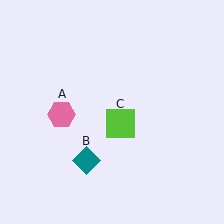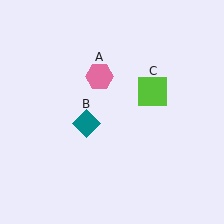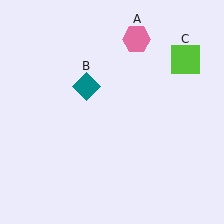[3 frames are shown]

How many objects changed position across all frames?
3 objects changed position: pink hexagon (object A), teal diamond (object B), lime square (object C).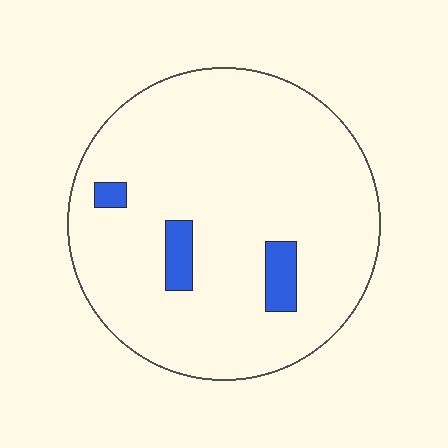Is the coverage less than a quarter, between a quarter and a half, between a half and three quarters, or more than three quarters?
Less than a quarter.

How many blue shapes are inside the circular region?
3.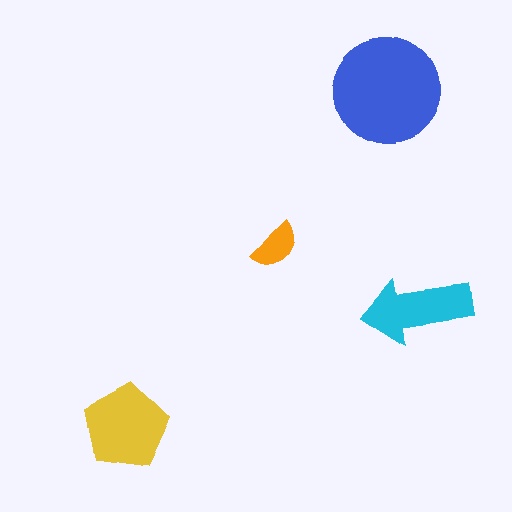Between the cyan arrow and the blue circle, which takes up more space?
The blue circle.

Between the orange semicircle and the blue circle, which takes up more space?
The blue circle.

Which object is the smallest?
The orange semicircle.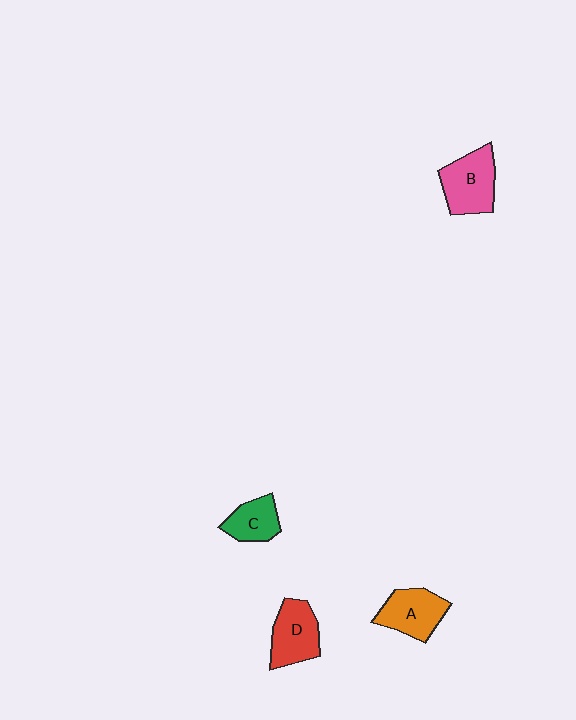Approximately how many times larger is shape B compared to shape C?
Approximately 1.5 times.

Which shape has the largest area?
Shape B (pink).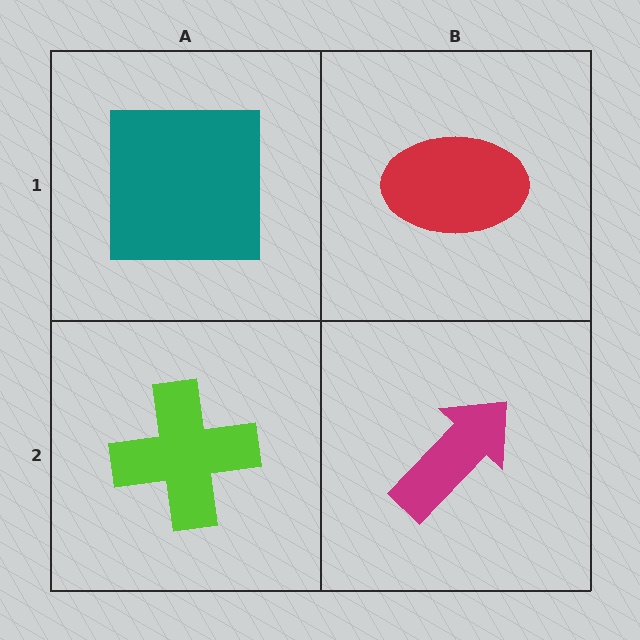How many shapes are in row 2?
2 shapes.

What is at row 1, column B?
A red ellipse.